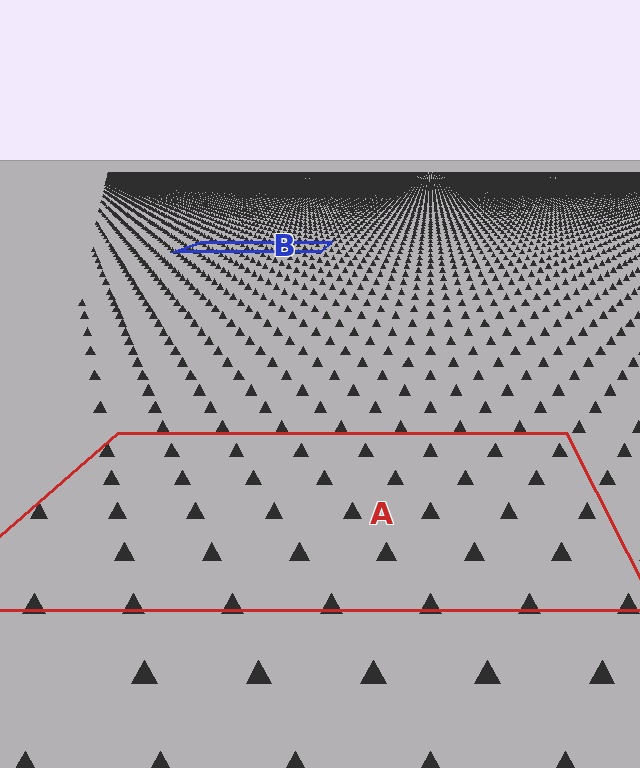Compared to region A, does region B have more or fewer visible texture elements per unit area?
Region B has more texture elements per unit area — they are packed more densely because it is farther away.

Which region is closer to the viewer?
Region A is closer. The texture elements there are larger and more spread out.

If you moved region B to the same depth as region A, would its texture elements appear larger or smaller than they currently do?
They would appear larger. At a closer depth, the same texture elements are projected at a bigger on-screen size.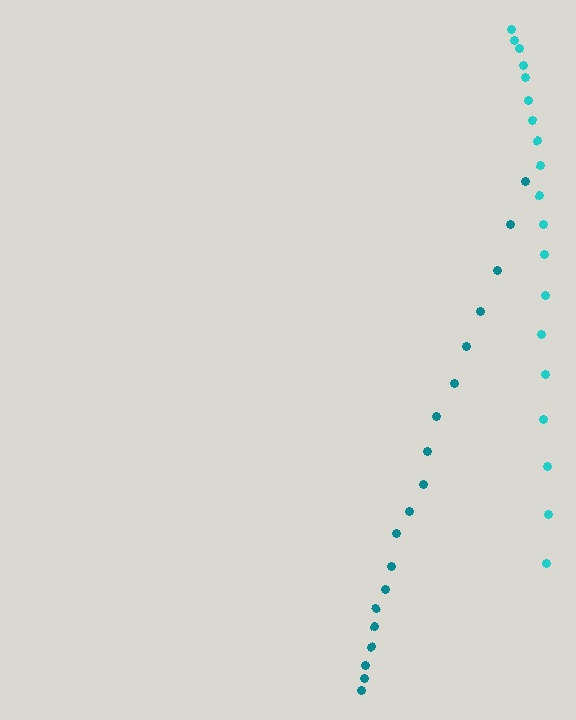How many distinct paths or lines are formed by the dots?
There are 2 distinct paths.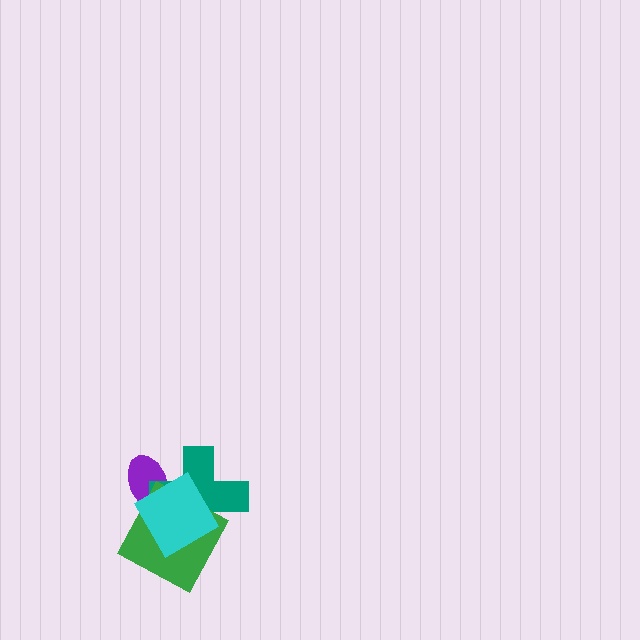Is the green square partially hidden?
Yes, it is partially covered by another shape.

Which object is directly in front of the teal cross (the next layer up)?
The green square is directly in front of the teal cross.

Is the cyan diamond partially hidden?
No, no other shape covers it.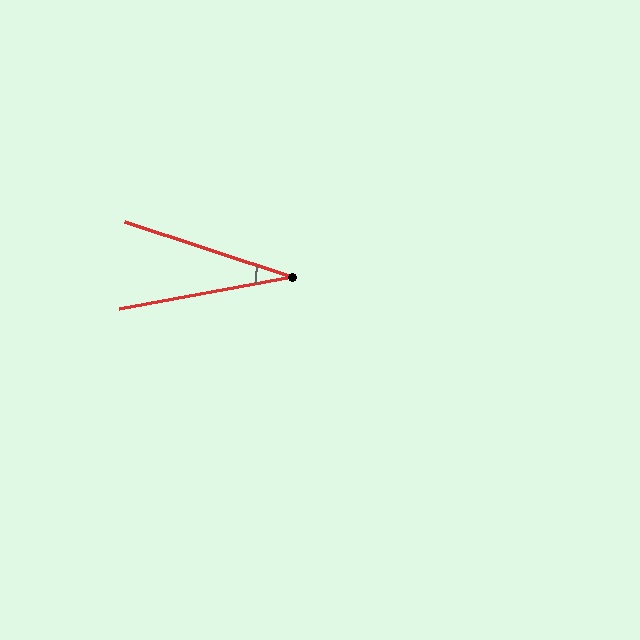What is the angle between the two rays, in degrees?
Approximately 29 degrees.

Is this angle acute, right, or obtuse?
It is acute.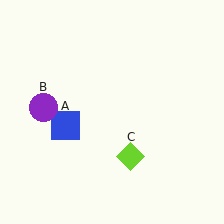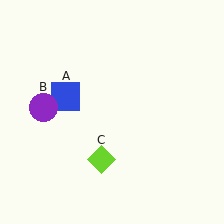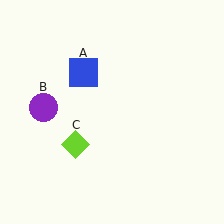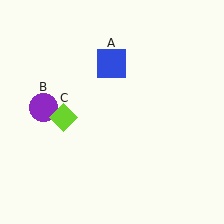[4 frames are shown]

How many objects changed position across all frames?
2 objects changed position: blue square (object A), lime diamond (object C).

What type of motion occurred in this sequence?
The blue square (object A), lime diamond (object C) rotated clockwise around the center of the scene.